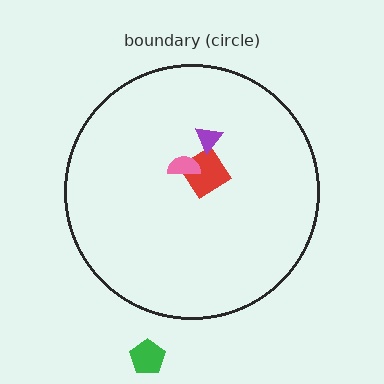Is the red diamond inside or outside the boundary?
Inside.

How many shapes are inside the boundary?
3 inside, 1 outside.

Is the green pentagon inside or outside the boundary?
Outside.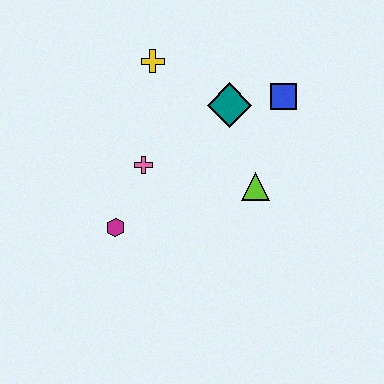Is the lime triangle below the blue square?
Yes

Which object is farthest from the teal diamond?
The magenta hexagon is farthest from the teal diamond.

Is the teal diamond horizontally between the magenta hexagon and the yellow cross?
No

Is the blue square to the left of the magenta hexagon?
No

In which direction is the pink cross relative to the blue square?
The pink cross is to the left of the blue square.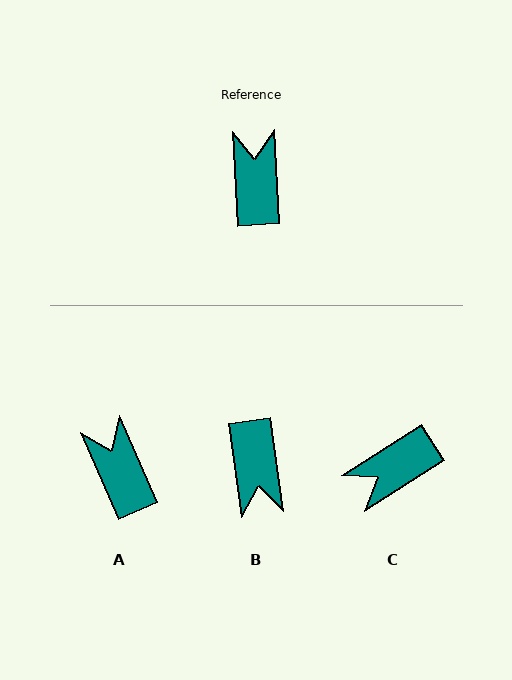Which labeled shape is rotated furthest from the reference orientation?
B, about 175 degrees away.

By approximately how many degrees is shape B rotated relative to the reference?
Approximately 175 degrees clockwise.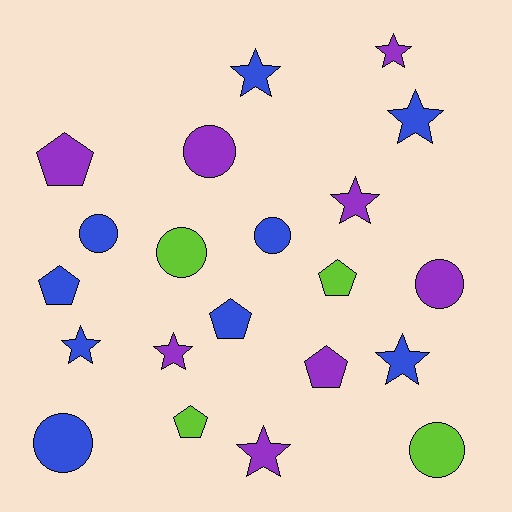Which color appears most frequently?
Blue, with 9 objects.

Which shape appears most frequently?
Star, with 8 objects.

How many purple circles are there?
There are 2 purple circles.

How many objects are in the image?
There are 21 objects.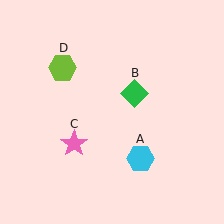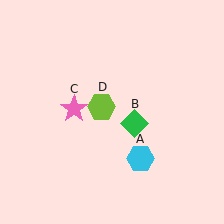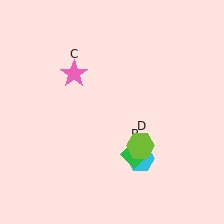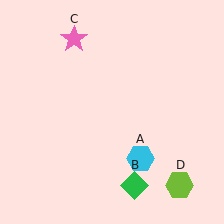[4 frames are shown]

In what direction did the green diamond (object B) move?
The green diamond (object B) moved down.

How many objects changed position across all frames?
3 objects changed position: green diamond (object B), pink star (object C), lime hexagon (object D).